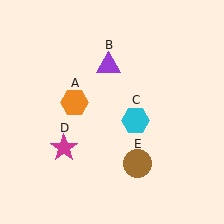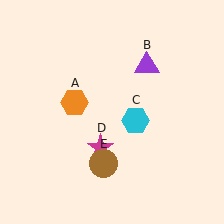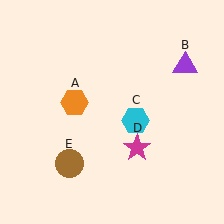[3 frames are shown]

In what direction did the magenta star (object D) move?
The magenta star (object D) moved right.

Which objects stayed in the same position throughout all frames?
Orange hexagon (object A) and cyan hexagon (object C) remained stationary.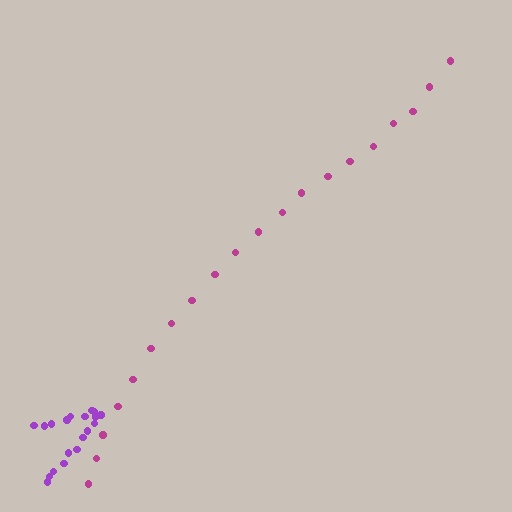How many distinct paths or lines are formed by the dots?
There are 2 distinct paths.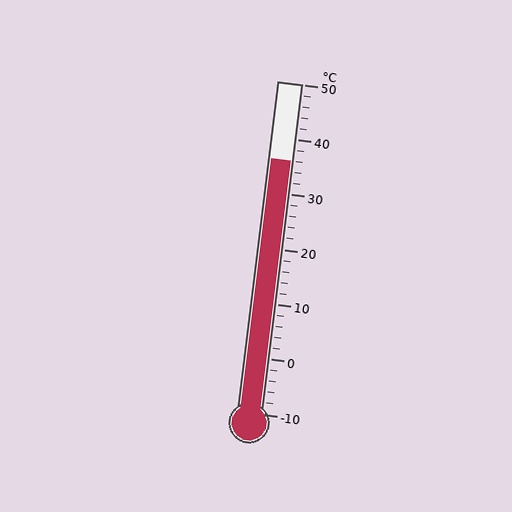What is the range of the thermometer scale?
The thermometer scale ranges from -10°C to 50°C.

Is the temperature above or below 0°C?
The temperature is above 0°C.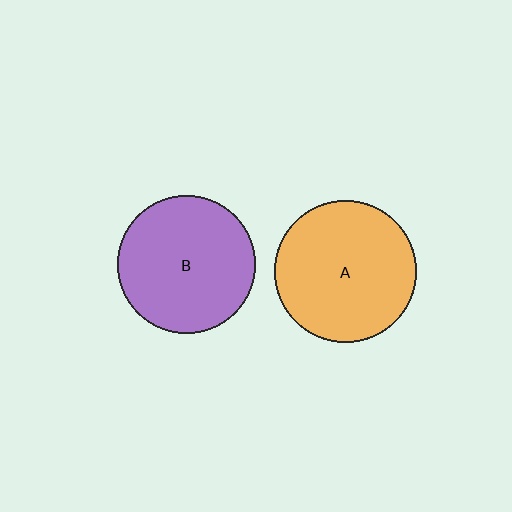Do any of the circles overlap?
No, none of the circles overlap.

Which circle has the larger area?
Circle A (orange).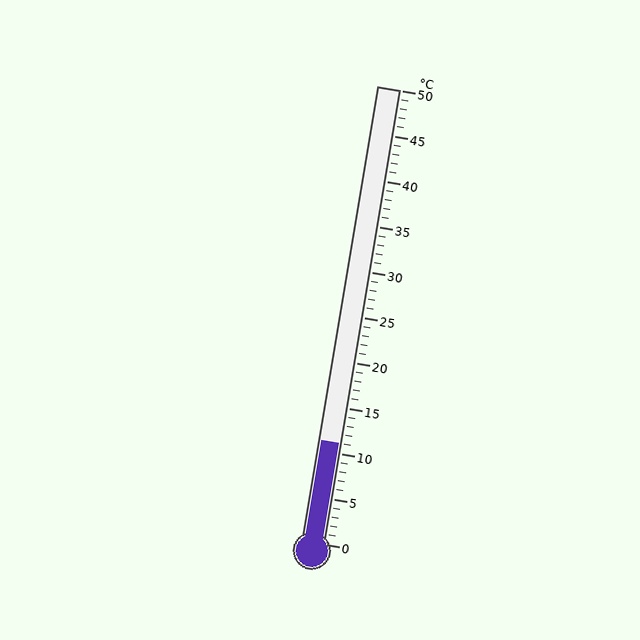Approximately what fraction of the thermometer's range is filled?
The thermometer is filled to approximately 20% of its range.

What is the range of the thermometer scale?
The thermometer scale ranges from 0°C to 50°C.